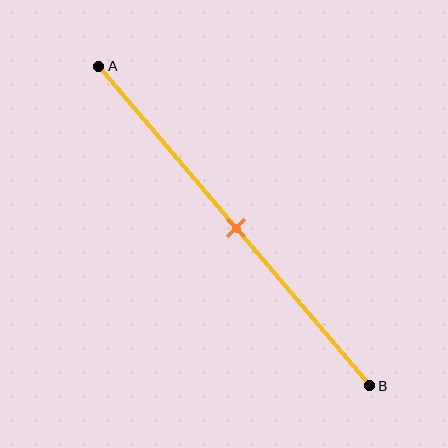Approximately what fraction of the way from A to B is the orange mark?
The orange mark is approximately 50% of the way from A to B.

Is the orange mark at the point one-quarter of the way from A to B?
No, the mark is at about 50% from A, not at the 25% one-quarter point.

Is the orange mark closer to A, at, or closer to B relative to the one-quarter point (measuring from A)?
The orange mark is closer to point B than the one-quarter point of segment AB.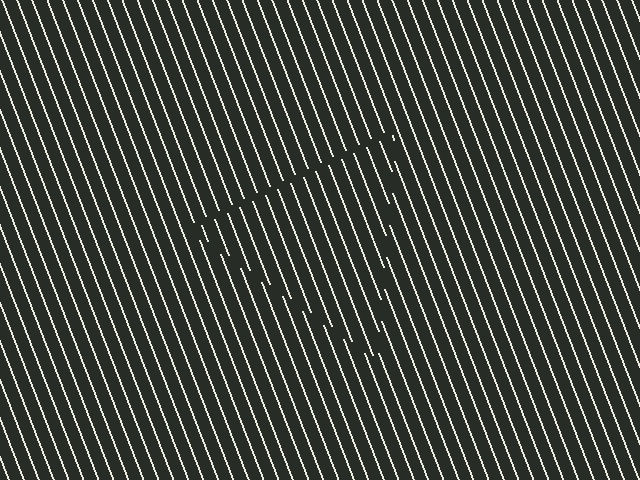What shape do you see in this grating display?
An illusory triangle. The interior of the shape contains the same grating, shifted by half a period — the contour is defined by the phase discontinuity where line-ends from the inner and outer gratings abut.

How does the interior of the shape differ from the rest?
The interior of the shape contains the same grating, shifted by half a period — the contour is defined by the phase discontinuity where line-ends from the inner and outer gratings abut.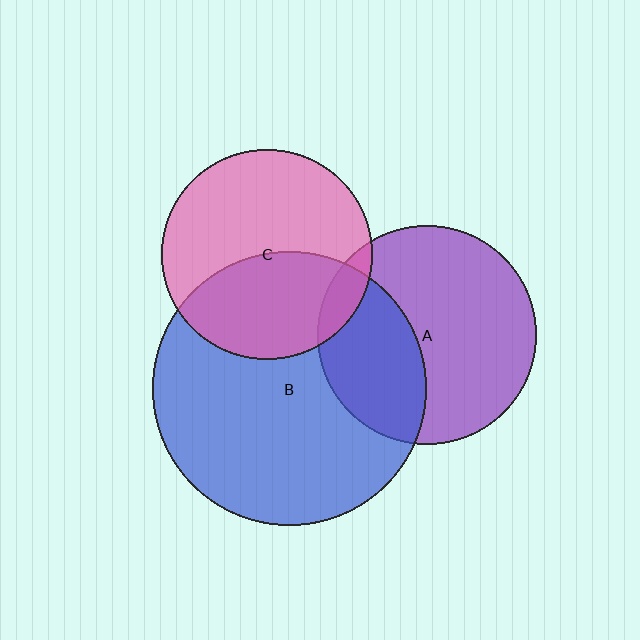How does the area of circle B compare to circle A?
Approximately 1.6 times.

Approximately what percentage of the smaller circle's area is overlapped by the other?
Approximately 35%.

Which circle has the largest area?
Circle B (blue).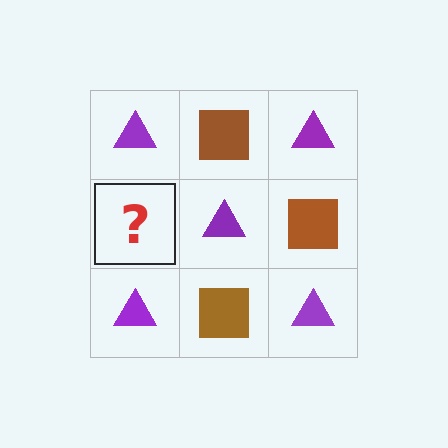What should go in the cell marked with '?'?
The missing cell should contain a brown square.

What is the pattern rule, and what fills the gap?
The rule is that it alternates purple triangle and brown square in a checkerboard pattern. The gap should be filled with a brown square.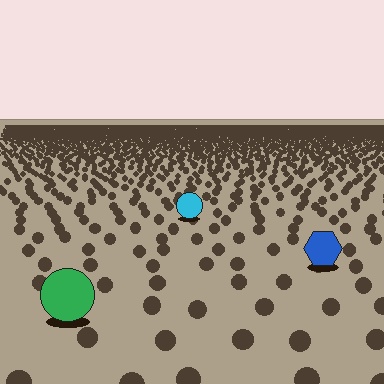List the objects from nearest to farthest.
From nearest to farthest: the green circle, the blue hexagon, the cyan circle.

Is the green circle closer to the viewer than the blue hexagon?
Yes. The green circle is closer — you can tell from the texture gradient: the ground texture is coarser near it.